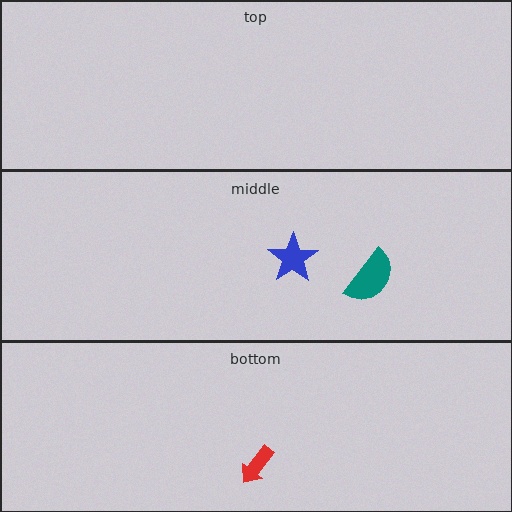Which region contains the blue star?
The middle region.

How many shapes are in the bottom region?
1.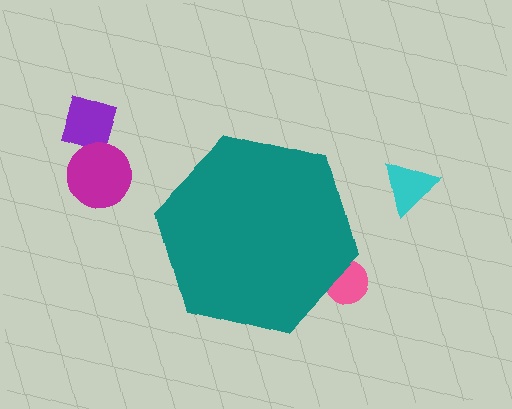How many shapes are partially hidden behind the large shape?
1 shape is partially hidden.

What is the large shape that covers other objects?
A teal hexagon.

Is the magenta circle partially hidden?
No, the magenta circle is fully visible.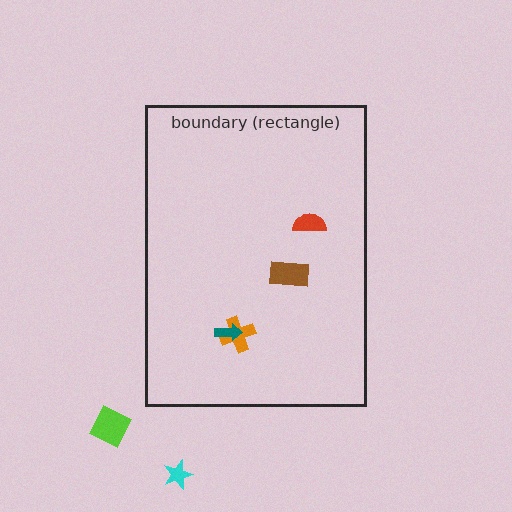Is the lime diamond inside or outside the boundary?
Outside.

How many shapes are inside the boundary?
4 inside, 2 outside.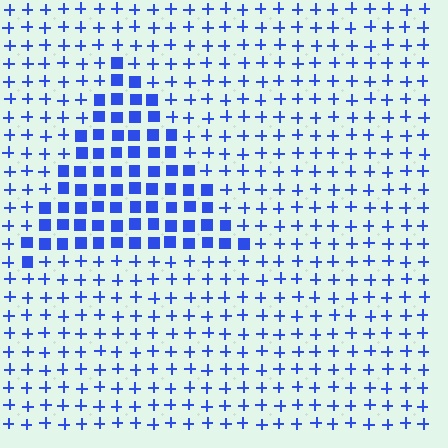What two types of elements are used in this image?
The image uses squares inside the triangle region and plus signs outside it.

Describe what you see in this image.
The image is filled with small blue elements arranged in a uniform grid. A triangle-shaped region contains squares, while the surrounding area contains plus signs. The boundary is defined purely by the change in element shape.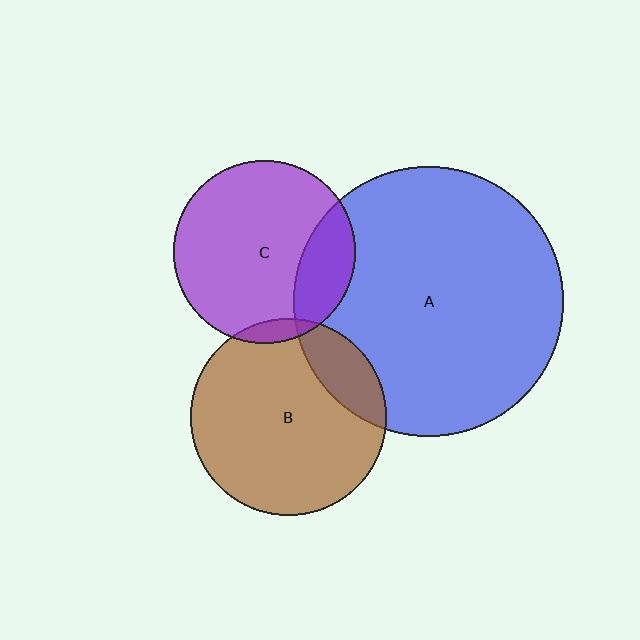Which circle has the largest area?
Circle A (blue).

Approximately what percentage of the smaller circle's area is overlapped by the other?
Approximately 15%.